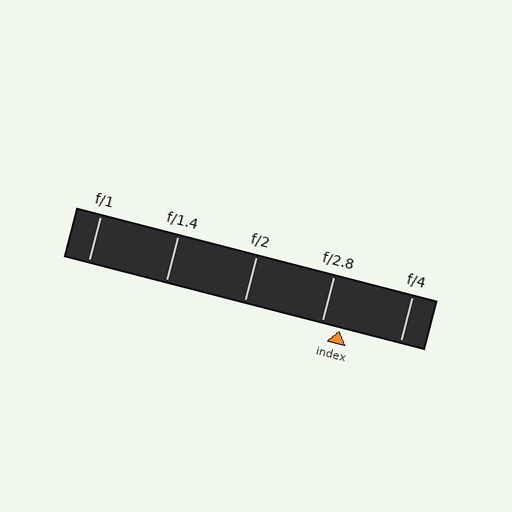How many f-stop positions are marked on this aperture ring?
There are 5 f-stop positions marked.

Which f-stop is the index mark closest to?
The index mark is closest to f/2.8.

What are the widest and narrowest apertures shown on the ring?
The widest aperture shown is f/1 and the narrowest is f/4.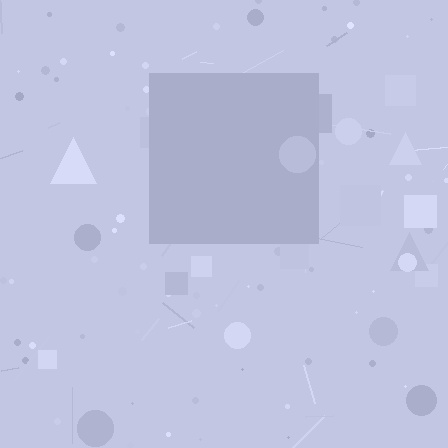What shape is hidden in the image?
A square is hidden in the image.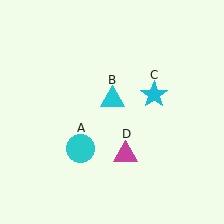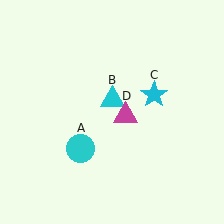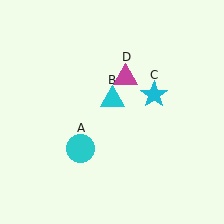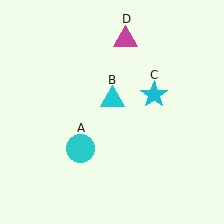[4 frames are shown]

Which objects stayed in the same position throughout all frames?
Cyan circle (object A) and cyan triangle (object B) and cyan star (object C) remained stationary.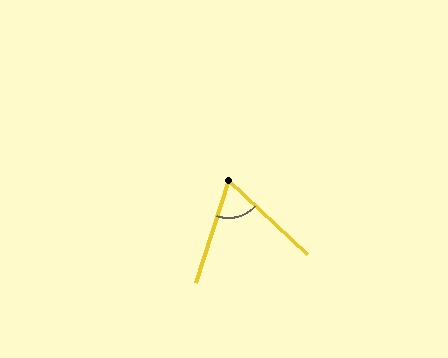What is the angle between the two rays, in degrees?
Approximately 65 degrees.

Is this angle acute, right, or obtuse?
It is acute.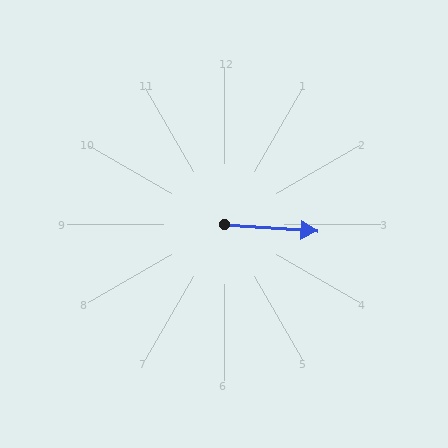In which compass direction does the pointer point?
East.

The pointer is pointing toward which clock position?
Roughly 3 o'clock.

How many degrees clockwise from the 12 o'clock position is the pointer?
Approximately 94 degrees.